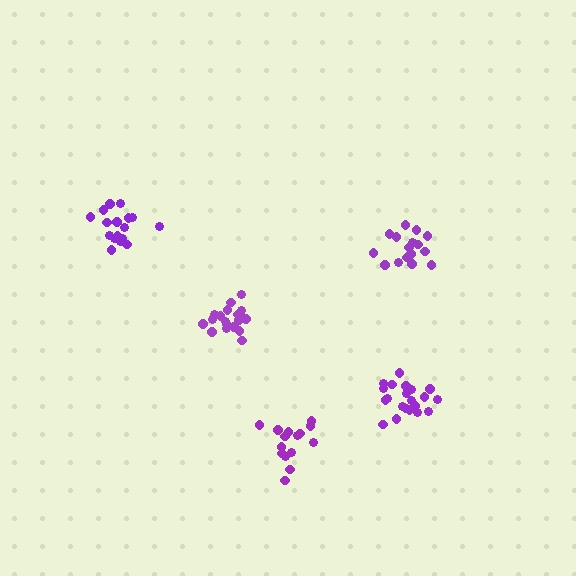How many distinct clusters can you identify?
There are 5 distinct clusters.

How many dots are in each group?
Group 1: 16 dots, Group 2: 17 dots, Group 3: 20 dots, Group 4: 15 dots, Group 5: 21 dots (89 total).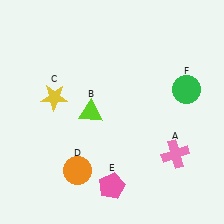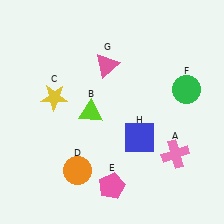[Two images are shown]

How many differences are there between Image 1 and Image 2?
There are 2 differences between the two images.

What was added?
A pink triangle (G), a blue square (H) were added in Image 2.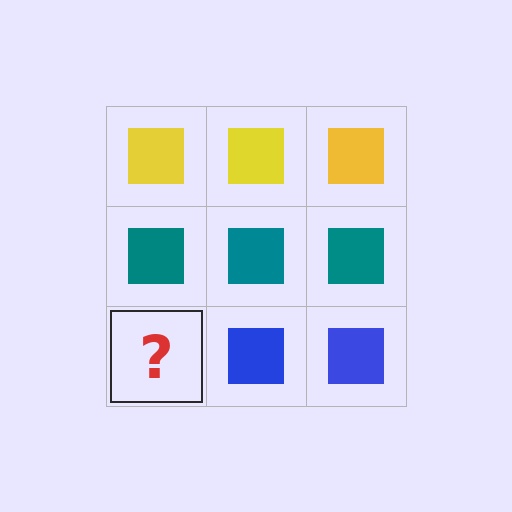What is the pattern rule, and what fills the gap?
The rule is that each row has a consistent color. The gap should be filled with a blue square.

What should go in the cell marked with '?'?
The missing cell should contain a blue square.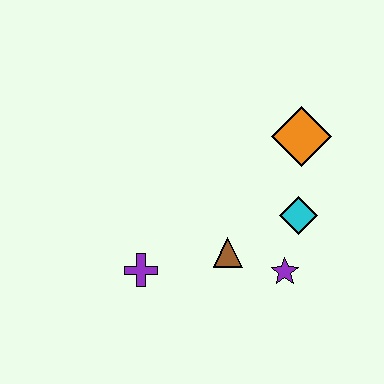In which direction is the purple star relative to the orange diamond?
The purple star is below the orange diamond.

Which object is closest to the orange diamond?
The cyan diamond is closest to the orange diamond.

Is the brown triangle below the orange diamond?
Yes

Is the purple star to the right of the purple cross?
Yes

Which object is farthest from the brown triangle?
The orange diamond is farthest from the brown triangle.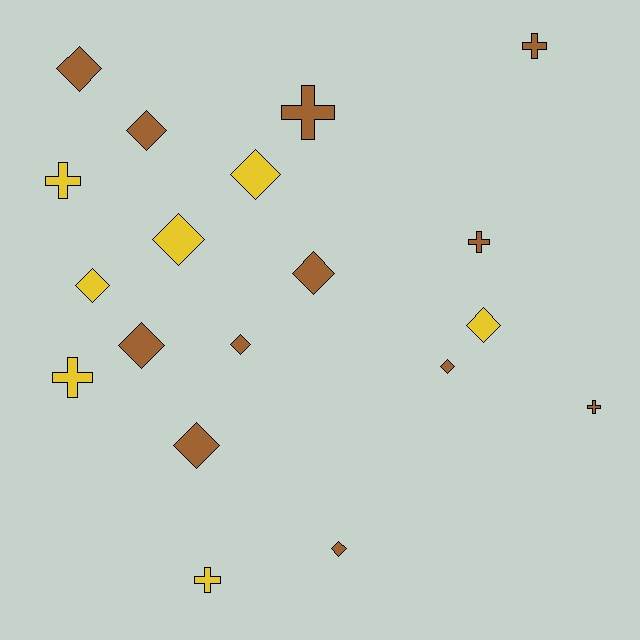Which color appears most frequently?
Brown, with 12 objects.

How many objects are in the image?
There are 19 objects.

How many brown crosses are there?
There are 4 brown crosses.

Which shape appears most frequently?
Diamond, with 12 objects.